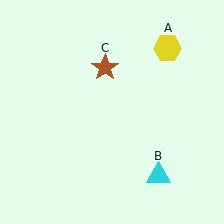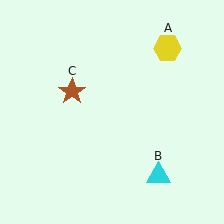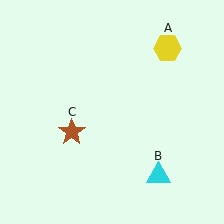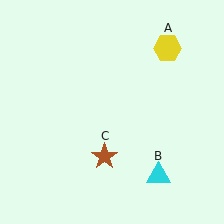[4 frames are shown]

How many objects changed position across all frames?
1 object changed position: brown star (object C).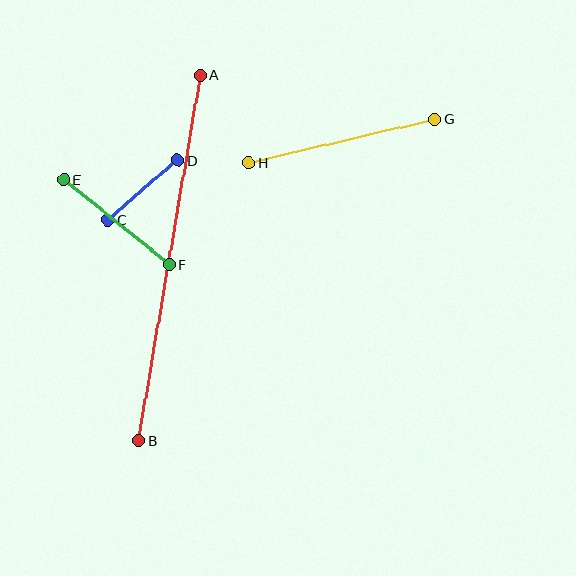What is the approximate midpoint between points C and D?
The midpoint is at approximately (143, 190) pixels.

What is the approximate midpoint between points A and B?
The midpoint is at approximately (169, 258) pixels.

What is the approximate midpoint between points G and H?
The midpoint is at approximately (342, 141) pixels.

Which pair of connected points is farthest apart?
Points A and B are farthest apart.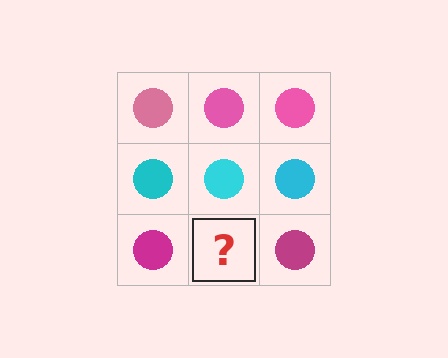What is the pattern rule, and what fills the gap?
The rule is that each row has a consistent color. The gap should be filled with a magenta circle.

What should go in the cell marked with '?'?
The missing cell should contain a magenta circle.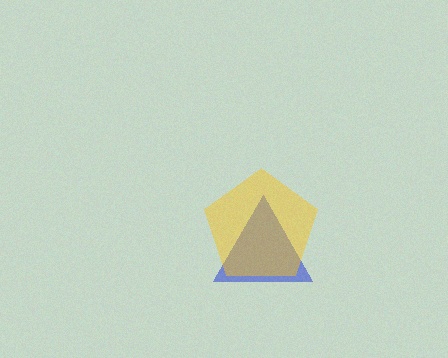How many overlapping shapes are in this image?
There are 2 overlapping shapes in the image.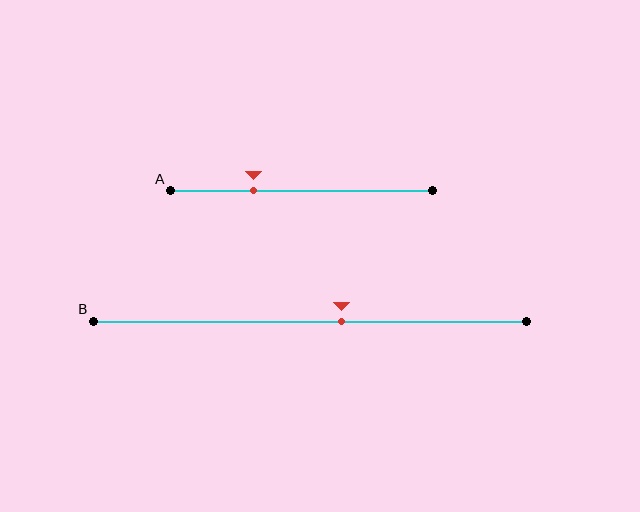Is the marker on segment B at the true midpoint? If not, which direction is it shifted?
No, the marker on segment B is shifted to the right by about 7% of the segment length.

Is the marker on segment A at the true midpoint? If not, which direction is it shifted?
No, the marker on segment A is shifted to the left by about 18% of the segment length.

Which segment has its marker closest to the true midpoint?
Segment B has its marker closest to the true midpoint.